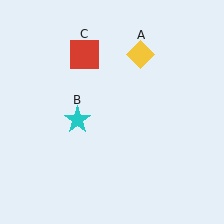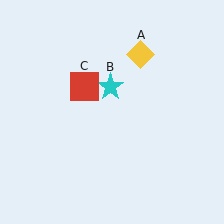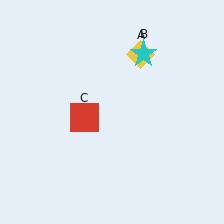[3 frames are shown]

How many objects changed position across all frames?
2 objects changed position: cyan star (object B), red square (object C).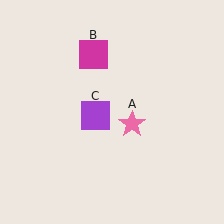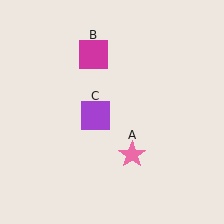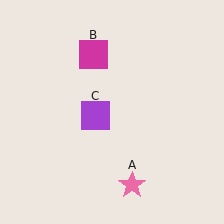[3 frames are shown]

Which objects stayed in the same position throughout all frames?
Magenta square (object B) and purple square (object C) remained stationary.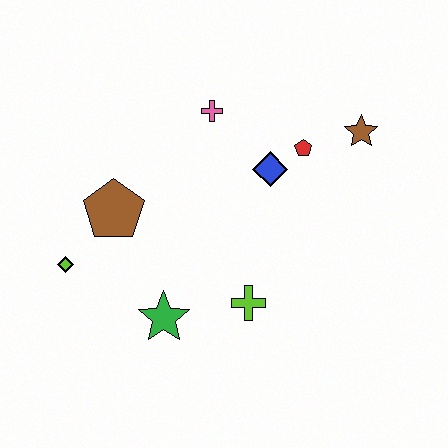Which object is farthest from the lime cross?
The brown star is farthest from the lime cross.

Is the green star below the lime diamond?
Yes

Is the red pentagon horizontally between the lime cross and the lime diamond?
No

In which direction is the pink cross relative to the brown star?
The pink cross is to the left of the brown star.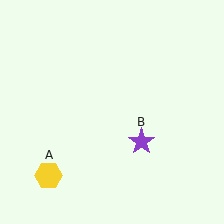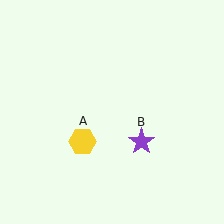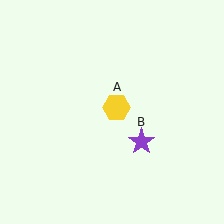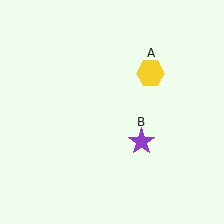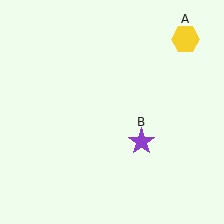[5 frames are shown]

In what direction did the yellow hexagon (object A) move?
The yellow hexagon (object A) moved up and to the right.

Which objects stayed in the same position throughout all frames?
Purple star (object B) remained stationary.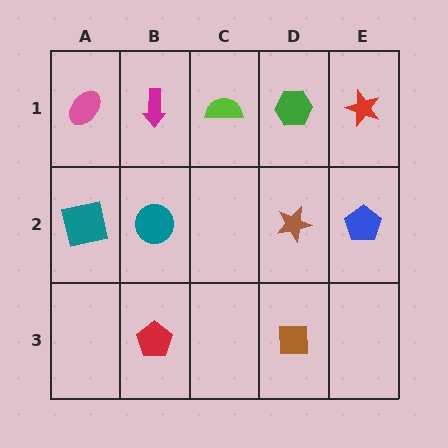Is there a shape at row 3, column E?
No, that cell is empty.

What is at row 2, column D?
A brown star.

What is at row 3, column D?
A brown square.